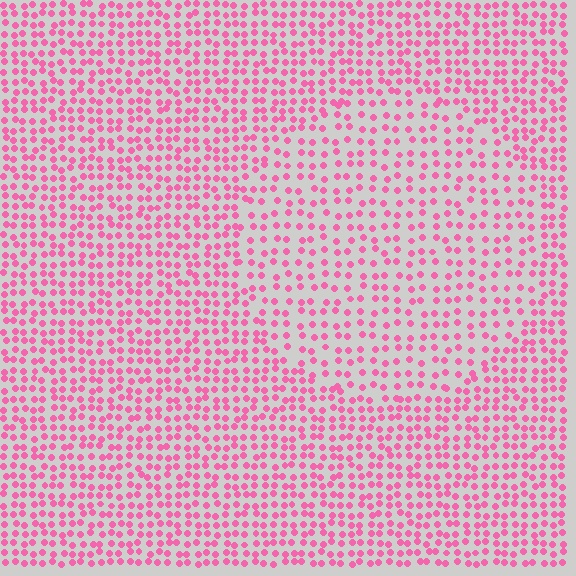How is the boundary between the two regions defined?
The boundary is defined by a change in element density (approximately 1.6x ratio). All elements are the same color, size, and shape.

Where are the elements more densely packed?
The elements are more densely packed outside the circle boundary.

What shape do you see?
I see a circle.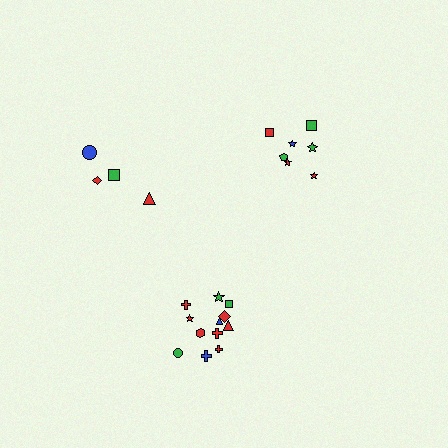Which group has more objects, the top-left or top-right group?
The top-right group.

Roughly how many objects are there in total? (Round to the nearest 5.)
Roughly 25 objects in total.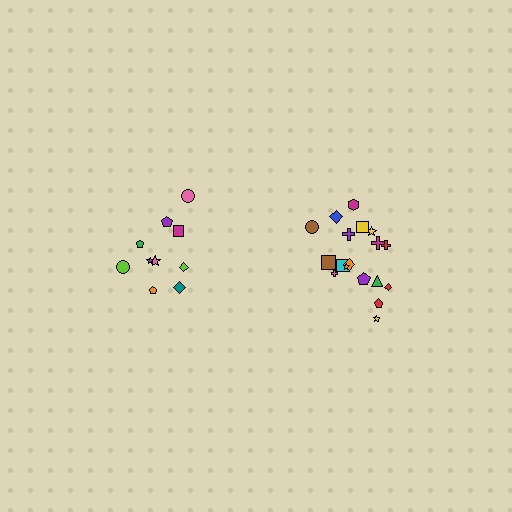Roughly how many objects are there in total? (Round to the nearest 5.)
Roughly 30 objects in total.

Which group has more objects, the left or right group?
The right group.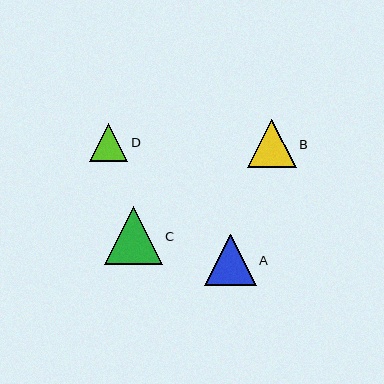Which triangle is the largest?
Triangle C is the largest with a size of approximately 58 pixels.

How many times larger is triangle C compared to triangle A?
Triangle C is approximately 1.1 times the size of triangle A.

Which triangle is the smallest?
Triangle D is the smallest with a size of approximately 38 pixels.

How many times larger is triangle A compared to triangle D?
Triangle A is approximately 1.3 times the size of triangle D.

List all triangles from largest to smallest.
From largest to smallest: C, A, B, D.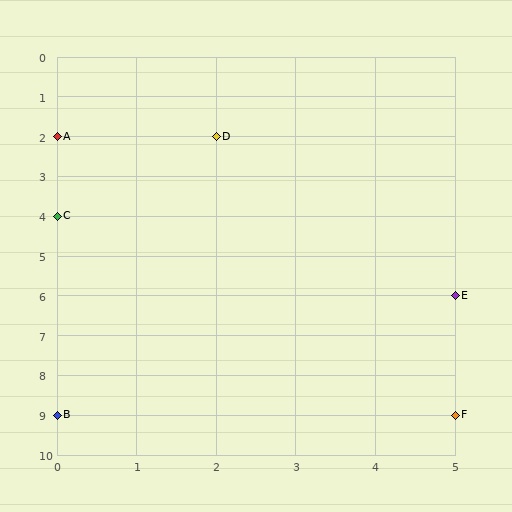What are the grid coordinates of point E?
Point E is at grid coordinates (5, 6).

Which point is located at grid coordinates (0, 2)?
Point A is at (0, 2).